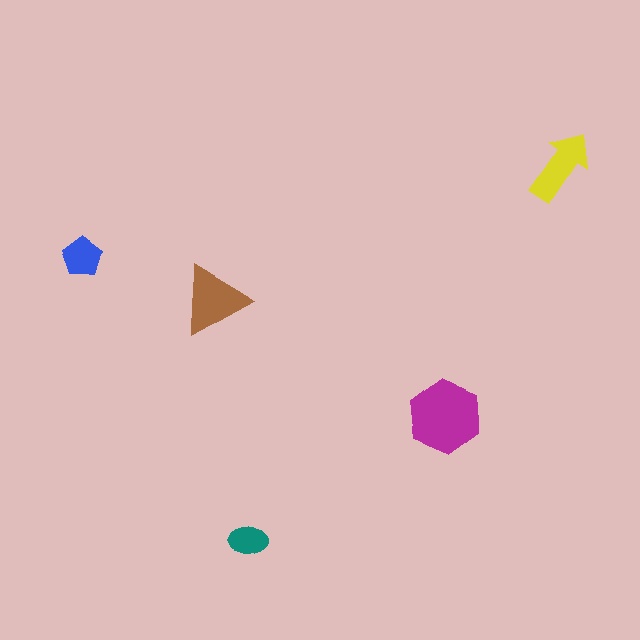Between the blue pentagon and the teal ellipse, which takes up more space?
The blue pentagon.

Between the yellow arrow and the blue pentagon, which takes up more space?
The yellow arrow.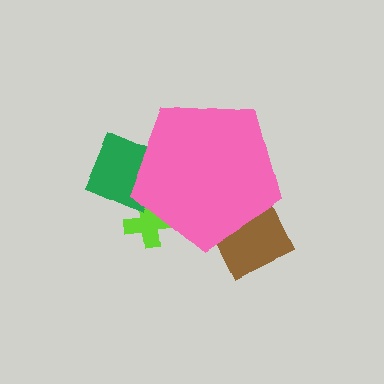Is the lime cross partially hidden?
Yes, the lime cross is partially hidden behind the pink pentagon.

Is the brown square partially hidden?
Yes, the brown square is partially hidden behind the pink pentagon.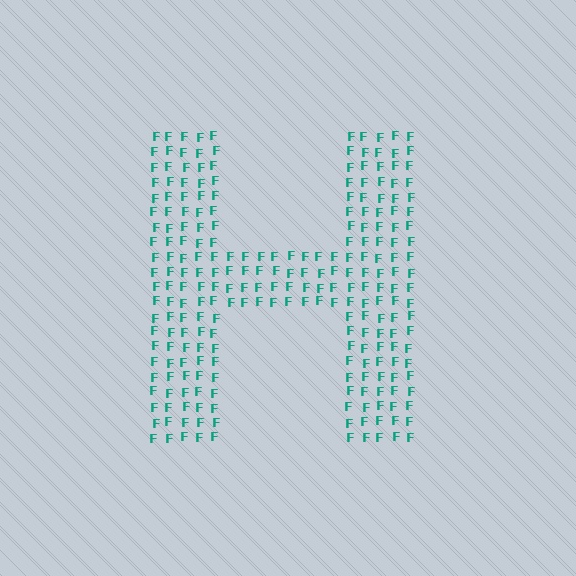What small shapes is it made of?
It is made of small letter F's.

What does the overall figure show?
The overall figure shows the letter H.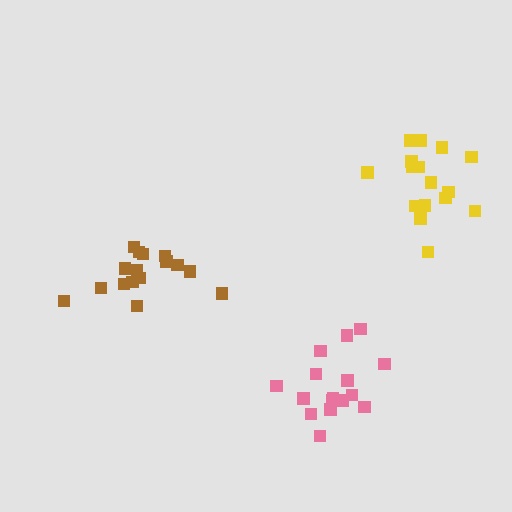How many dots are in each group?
Group 1: 16 dots, Group 2: 16 dots, Group 3: 16 dots (48 total).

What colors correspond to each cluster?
The clusters are colored: yellow, brown, pink.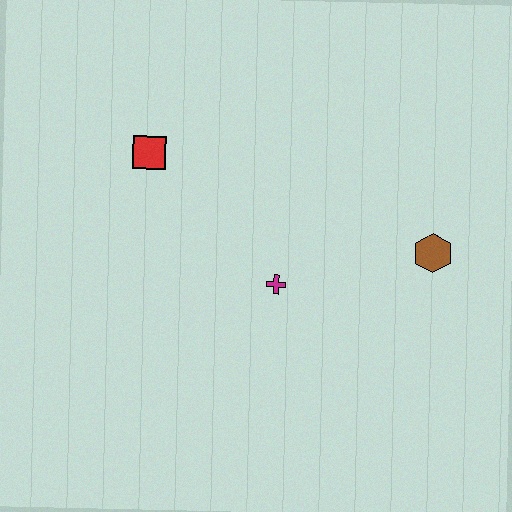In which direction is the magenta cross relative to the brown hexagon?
The magenta cross is to the left of the brown hexagon.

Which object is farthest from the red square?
The brown hexagon is farthest from the red square.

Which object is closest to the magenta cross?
The brown hexagon is closest to the magenta cross.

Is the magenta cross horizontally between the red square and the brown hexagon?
Yes